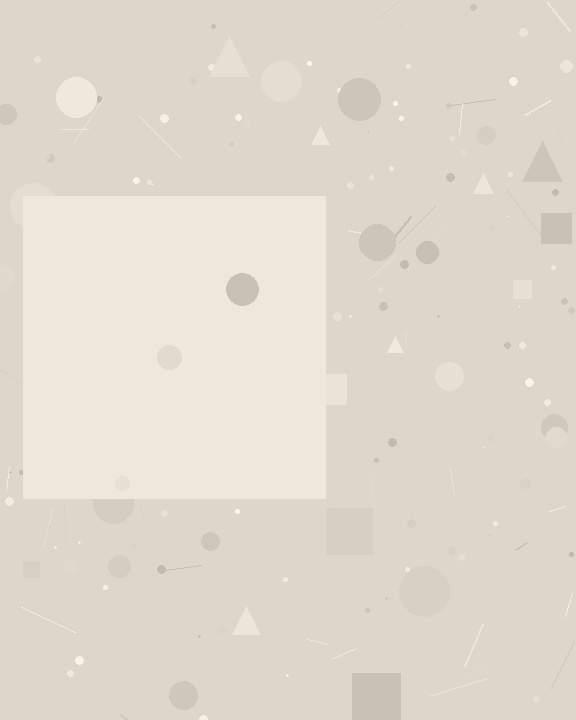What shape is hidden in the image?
A square is hidden in the image.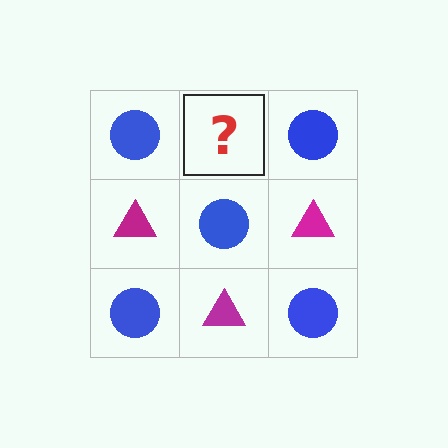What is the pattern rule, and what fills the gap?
The rule is that it alternates blue circle and magenta triangle in a checkerboard pattern. The gap should be filled with a magenta triangle.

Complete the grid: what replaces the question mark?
The question mark should be replaced with a magenta triangle.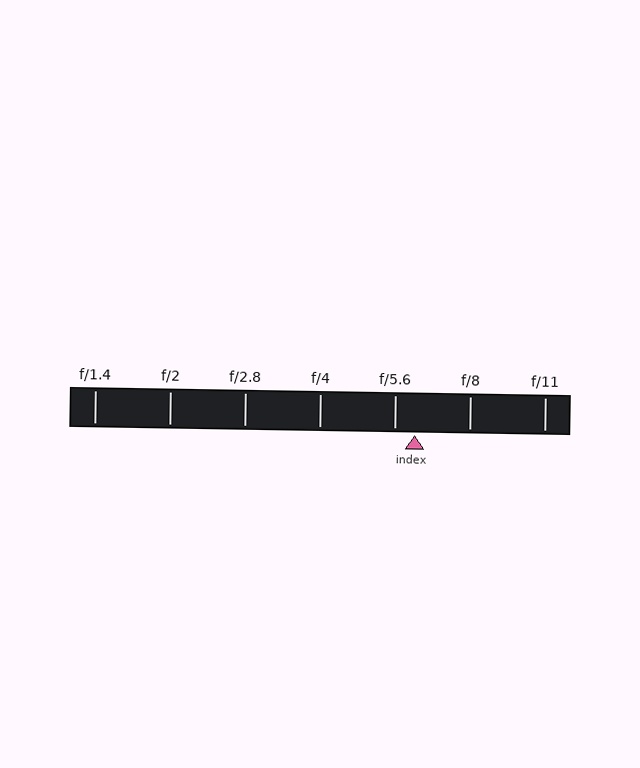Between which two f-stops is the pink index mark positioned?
The index mark is between f/5.6 and f/8.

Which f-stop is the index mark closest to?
The index mark is closest to f/5.6.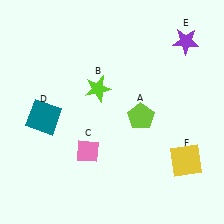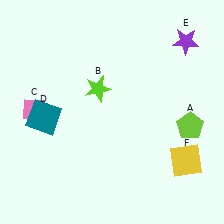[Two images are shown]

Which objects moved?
The objects that moved are: the lime pentagon (A), the pink diamond (C).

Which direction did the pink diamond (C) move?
The pink diamond (C) moved left.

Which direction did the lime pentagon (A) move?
The lime pentagon (A) moved right.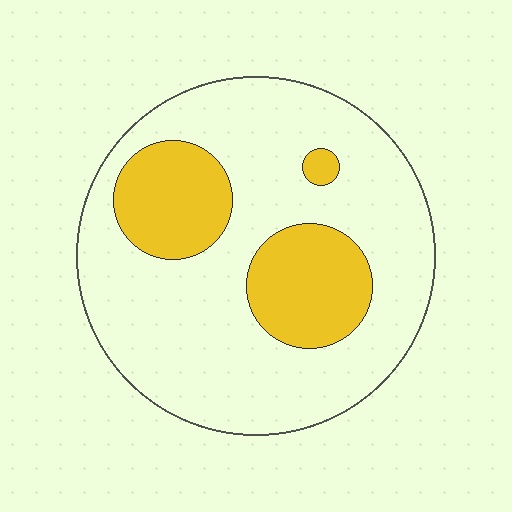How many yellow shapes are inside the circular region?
3.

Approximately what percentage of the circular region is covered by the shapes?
Approximately 25%.